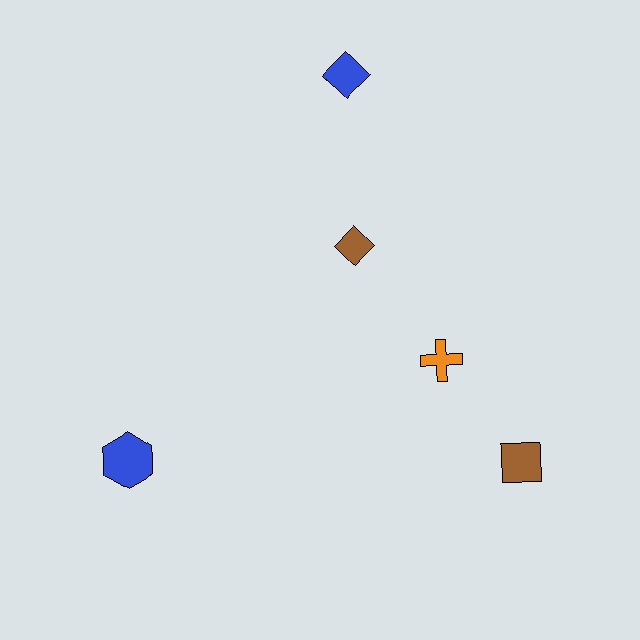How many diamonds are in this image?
There are 2 diamonds.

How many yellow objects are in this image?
There are no yellow objects.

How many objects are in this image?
There are 5 objects.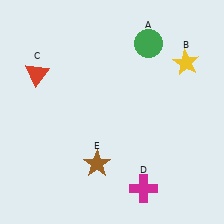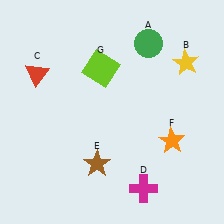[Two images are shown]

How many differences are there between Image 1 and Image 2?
There are 2 differences between the two images.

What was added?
An orange star (F), a lime square (G) were added in Image 2.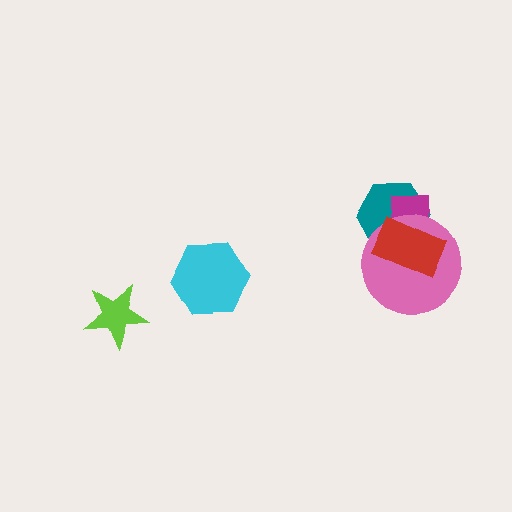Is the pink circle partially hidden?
Yes, it is partially covered by another shape.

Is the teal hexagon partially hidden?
Yes, it is partially covered by another shape.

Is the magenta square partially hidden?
Yes, it is partially covered by another shape.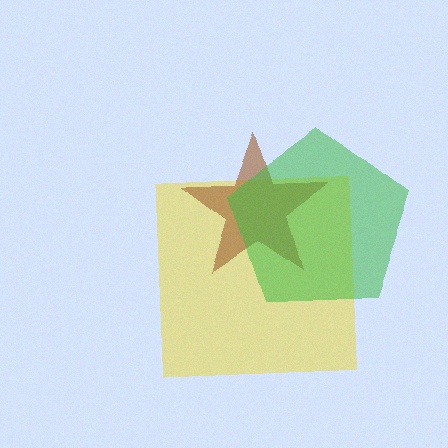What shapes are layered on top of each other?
The layered shapes are: a yellow square, a brown star, a green pentagon.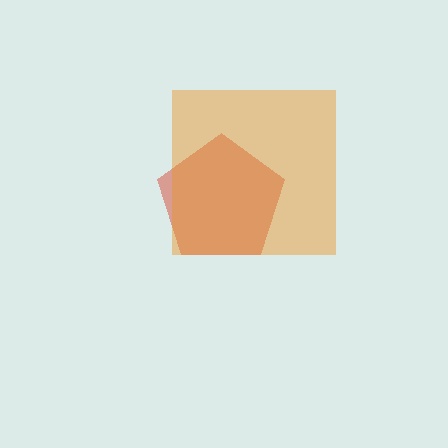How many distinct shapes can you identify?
There are 2 distinct shapes: a red pentagon, an orange square.